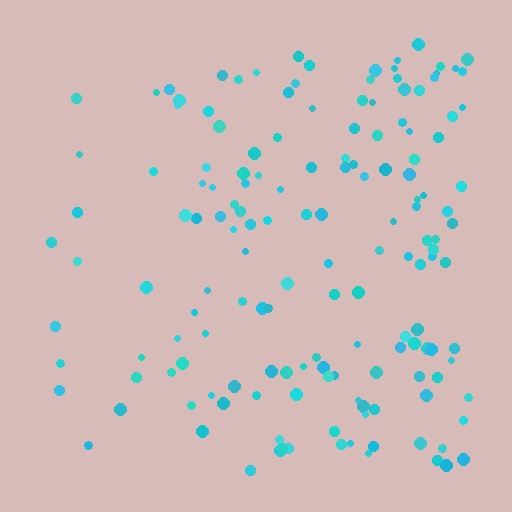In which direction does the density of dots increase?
From left to right, with the right side densest.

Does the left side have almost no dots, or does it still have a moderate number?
Still a moderate number, just noticeably fewer than the right.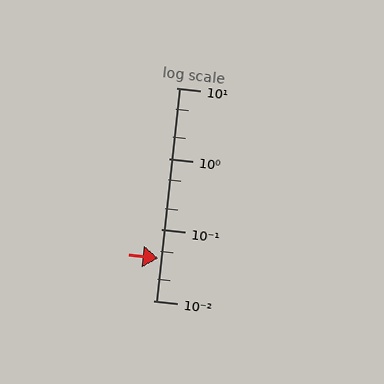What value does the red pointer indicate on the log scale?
The pointer indicates approximately 0.039.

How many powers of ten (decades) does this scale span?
The scale spans 3 decades, from 0.01 to 10.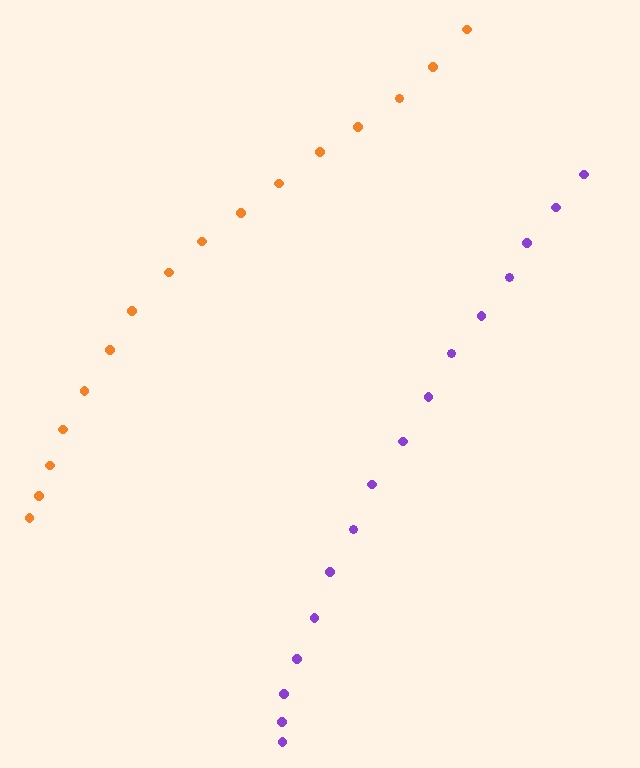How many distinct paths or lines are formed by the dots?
There are 2 distinct paths.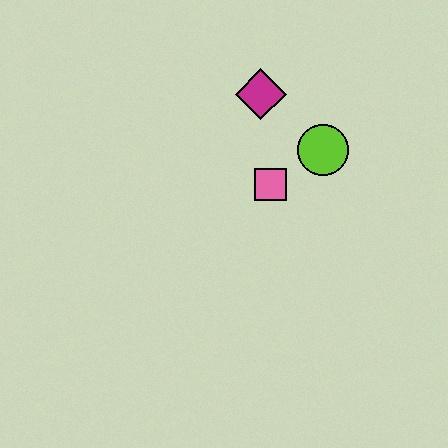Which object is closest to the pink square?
The lime circle is closest to the pink square.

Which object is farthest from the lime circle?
The magenta diamond is farthest from the lime circle.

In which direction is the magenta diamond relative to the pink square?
The magenta diamond is above the pink square.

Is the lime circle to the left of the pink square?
No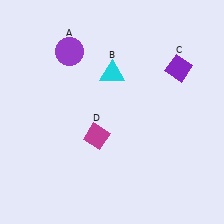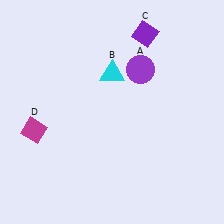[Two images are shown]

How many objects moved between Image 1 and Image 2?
3 objects moved between the two images.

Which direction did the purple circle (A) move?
The purple circle (A) moved right.